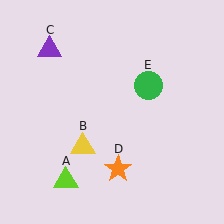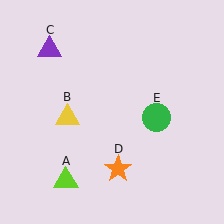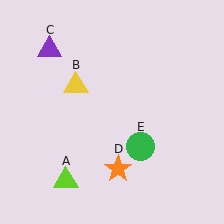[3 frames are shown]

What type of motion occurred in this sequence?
The yellow triangle (object B), green circle (object E) rotated clockwise around the center of the scene.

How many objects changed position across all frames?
2 objects changed position: yellow triangle (object B), green circle (object E).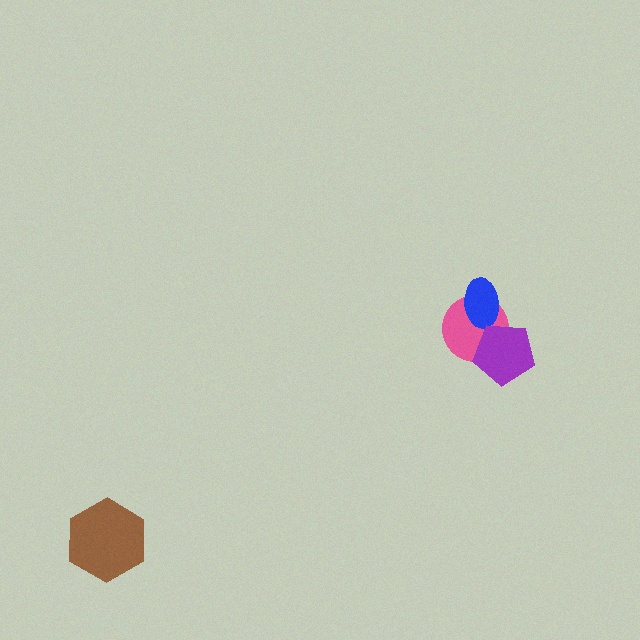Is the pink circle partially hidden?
Yes, it is partially covered by another shape.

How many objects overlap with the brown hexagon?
0 objects overlap with the brown hexagon.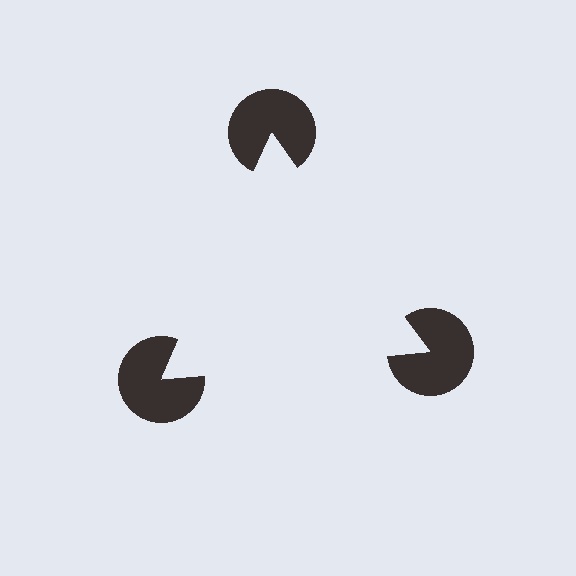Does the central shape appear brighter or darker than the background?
It typically appears slightly brighter than the background, even though no actual brightness change is drawn.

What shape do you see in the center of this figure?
An illusory triangle — its edges are inferred from the aligned wedge cuts in the pac-man discs, not physically drawn.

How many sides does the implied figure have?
3 sides.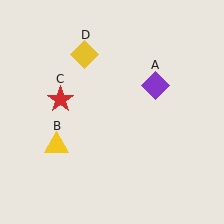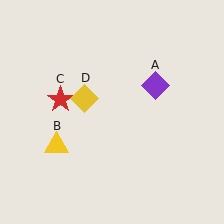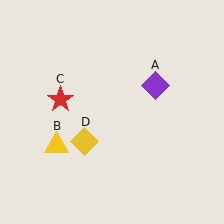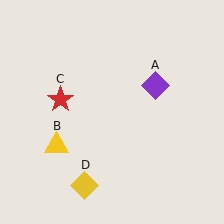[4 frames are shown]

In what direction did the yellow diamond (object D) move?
The yellow diamond (object D) moved down.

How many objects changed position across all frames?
1 object changed position: yellow diamond (object D).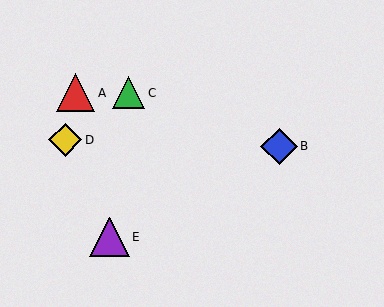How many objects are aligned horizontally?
2 objects (A, C) are aligned horizontally.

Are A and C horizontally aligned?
Yes, both are at y≈93.